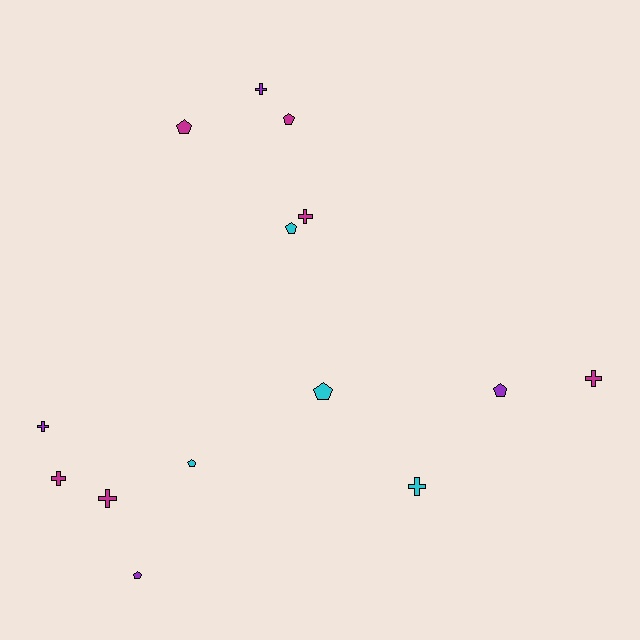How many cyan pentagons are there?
There are 3 cyan pentagons.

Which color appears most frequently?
Magenta, with 6 objects.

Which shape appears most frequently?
Cross, with 7 objects.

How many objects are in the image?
There are 14 objects.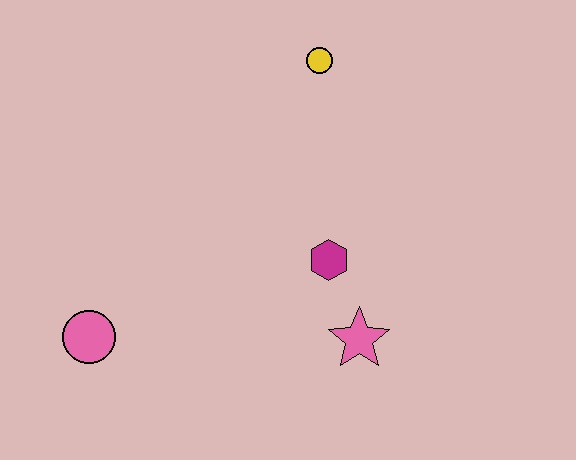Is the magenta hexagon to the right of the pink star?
No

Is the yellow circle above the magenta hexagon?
Yes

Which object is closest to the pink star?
The magenta hexagon is closest to the pink star.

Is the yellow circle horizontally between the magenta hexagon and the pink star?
No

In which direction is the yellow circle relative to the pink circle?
The yellow circle is above the pink circle.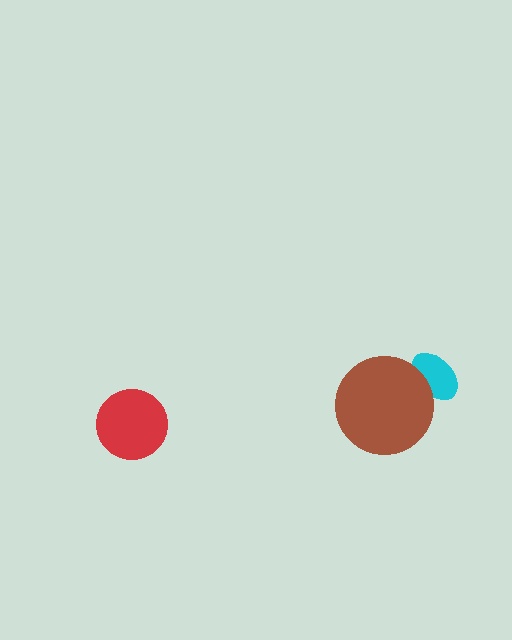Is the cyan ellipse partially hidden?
Yes, it is partially covered by another shape.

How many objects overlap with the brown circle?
1 object overlaps with the brown circle.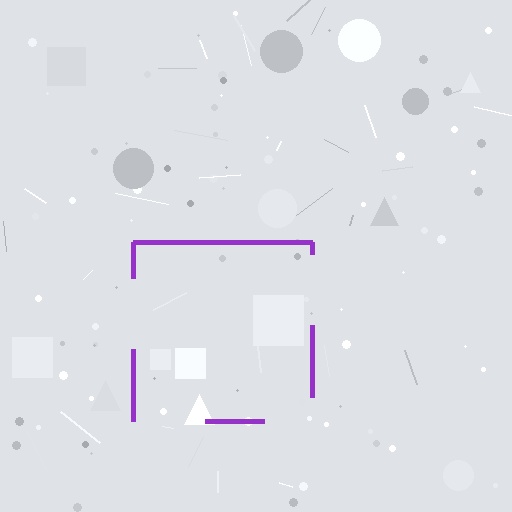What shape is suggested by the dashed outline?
The dashed outline suggests a square.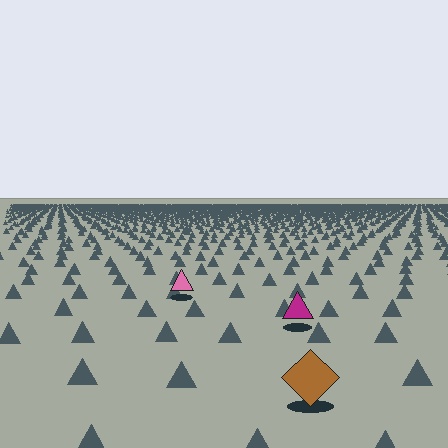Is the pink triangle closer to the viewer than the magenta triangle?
No. The magenta triangle is closer — you can tell from the texture gradient: the ground texture is coarser near it.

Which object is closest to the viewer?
The brown diamond is closest. The texture marks near it are larger and more spread out.